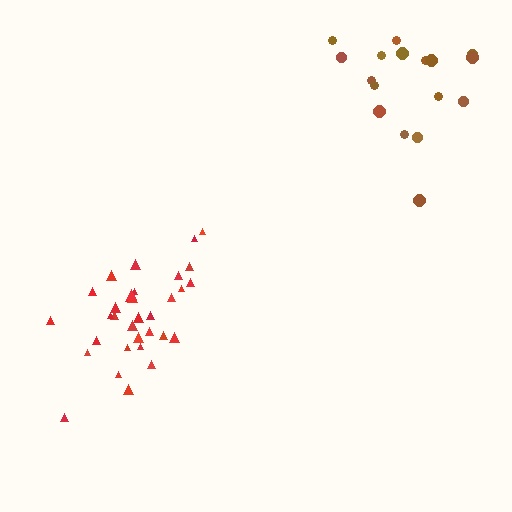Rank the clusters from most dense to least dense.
red, brown.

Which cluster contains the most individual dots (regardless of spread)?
Red (33).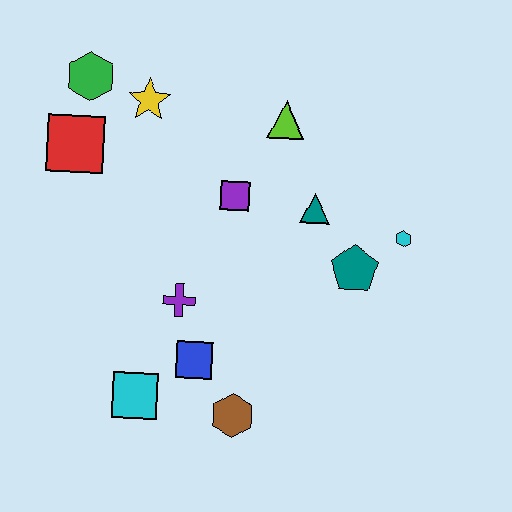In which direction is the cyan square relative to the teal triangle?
The cyan square is below the teal triangle.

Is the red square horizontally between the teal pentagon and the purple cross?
No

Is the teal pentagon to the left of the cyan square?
No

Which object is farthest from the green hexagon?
The brown hexagon is farthest from the green hexagon.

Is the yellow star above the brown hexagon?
Yes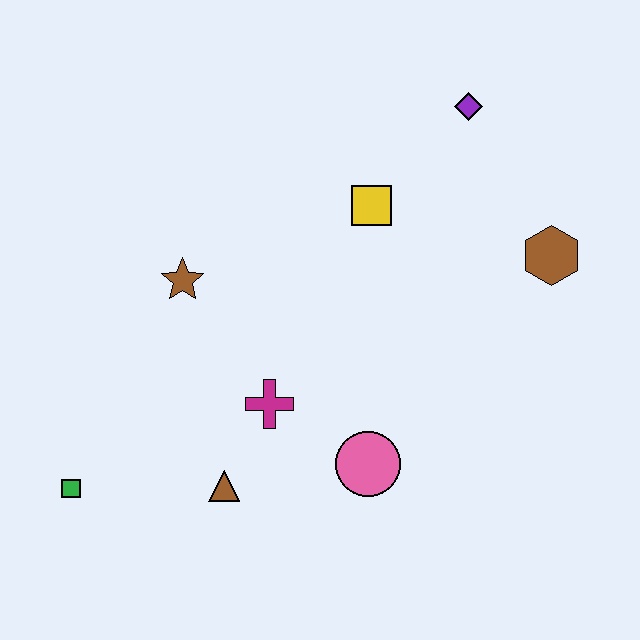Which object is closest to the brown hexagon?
The purple diamond is closest to the brown hexagon.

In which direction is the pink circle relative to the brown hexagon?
The pink circle is below the brown hexagon.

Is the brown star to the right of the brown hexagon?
No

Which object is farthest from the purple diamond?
The green square is farthest from the purple diamond.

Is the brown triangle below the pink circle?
Yes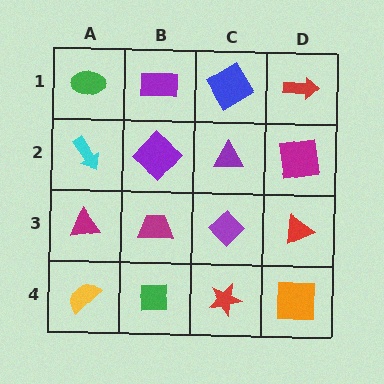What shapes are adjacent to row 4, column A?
A magenta triangle (row 3, column A), a green square (row 4, column B).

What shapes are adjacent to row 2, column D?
A red arrow (row 1, column D), a red triangle (row 3, column D), a purple triangle (row 2, column C).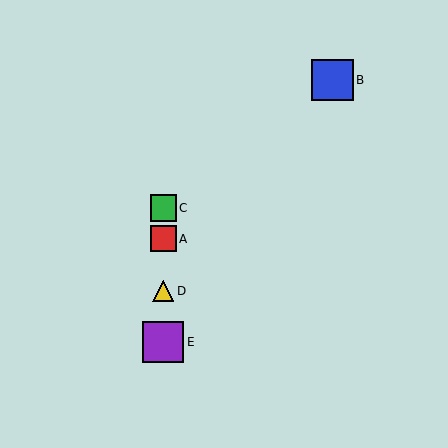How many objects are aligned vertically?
4 objects (A, C, D, E) are aligned vertically.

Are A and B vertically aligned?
No, A is at x≈163 and B is at x≈332.